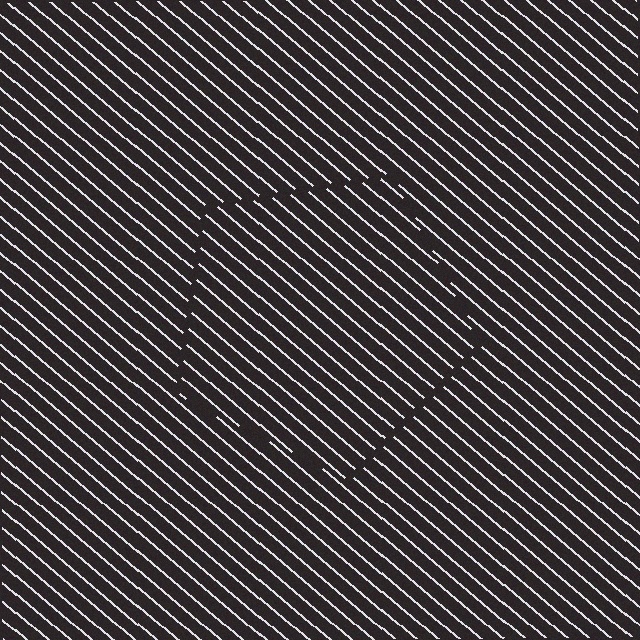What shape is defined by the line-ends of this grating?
An illusory pentagon. The interior of the shape contains the same grating, shifted by half a period — the contour is defined by the phase discontinuity where line-ends from the inner and outer gratings abut.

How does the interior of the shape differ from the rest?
The interior of the shape contains the same grating, shifted by half a period — the contour is defined by the phase discontinuity where line-ends from the inner and outer gratings abut.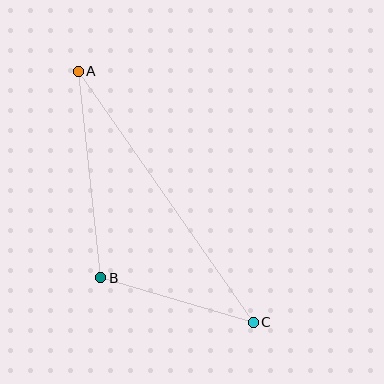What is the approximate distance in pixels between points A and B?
The distance between A and B is approximately 208 pixels.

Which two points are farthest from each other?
Points A and C are farthest from each other.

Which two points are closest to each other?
Points B and C are closest to each other.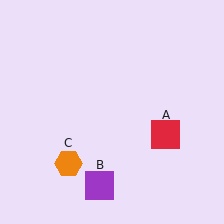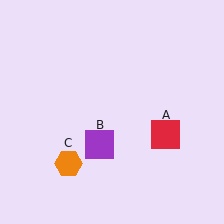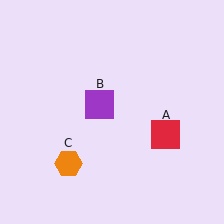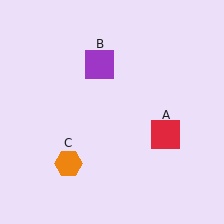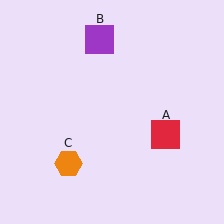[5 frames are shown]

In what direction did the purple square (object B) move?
The purple square (object B) moved up.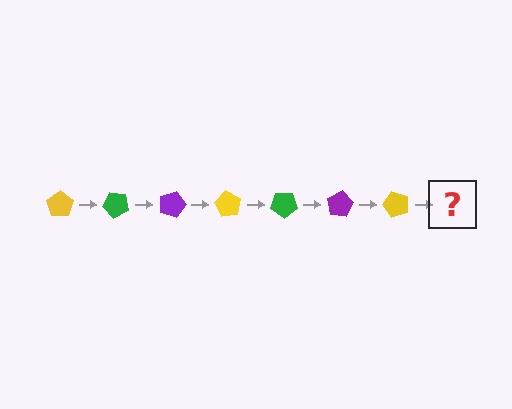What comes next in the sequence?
The next element should be a green pentagon, rotated 315 degrees from the start.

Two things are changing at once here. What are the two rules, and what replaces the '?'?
The two rules are that it rotates 45 degrees each step and the color cycles through yellow, green, and purple. The '?' should be a green pentagon, rotated 315 degrees from the start.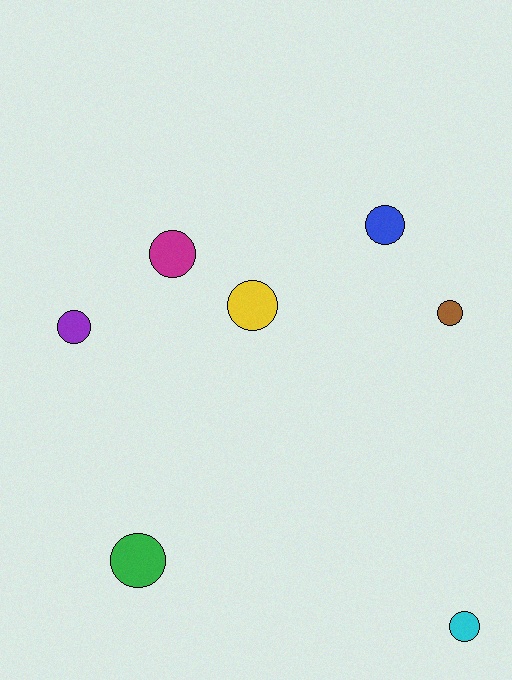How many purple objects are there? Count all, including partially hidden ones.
There is 1 purple object.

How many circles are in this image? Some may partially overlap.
There are 7 circles.